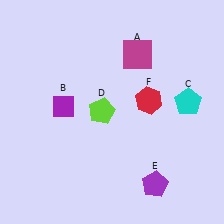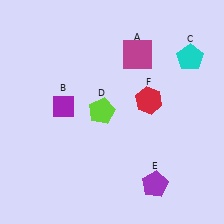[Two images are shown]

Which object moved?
The cyan pentagon (C) moved up.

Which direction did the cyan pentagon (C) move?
The cyan pentagon (C) moved up.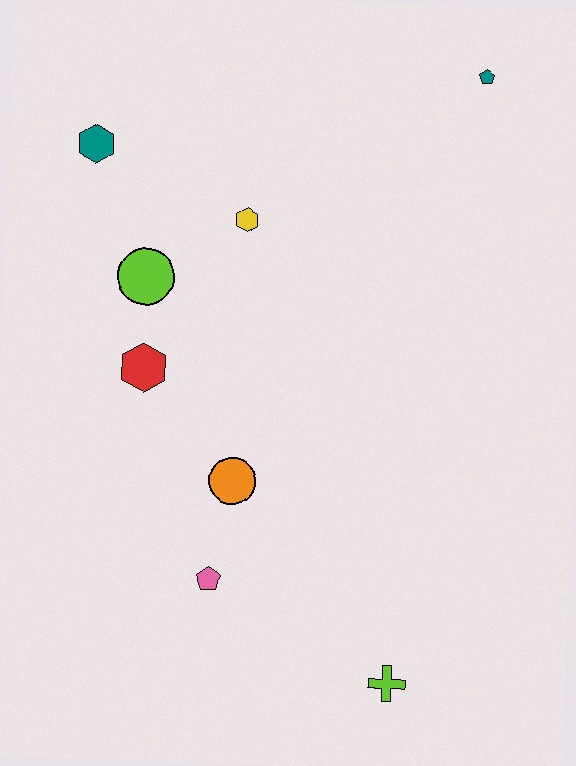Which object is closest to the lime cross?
The pink pentagon is closest to the lime cross.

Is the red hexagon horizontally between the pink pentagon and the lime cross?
No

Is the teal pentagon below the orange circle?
No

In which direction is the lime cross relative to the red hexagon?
The lime cross is below the red hexagon.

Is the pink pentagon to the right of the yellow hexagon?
No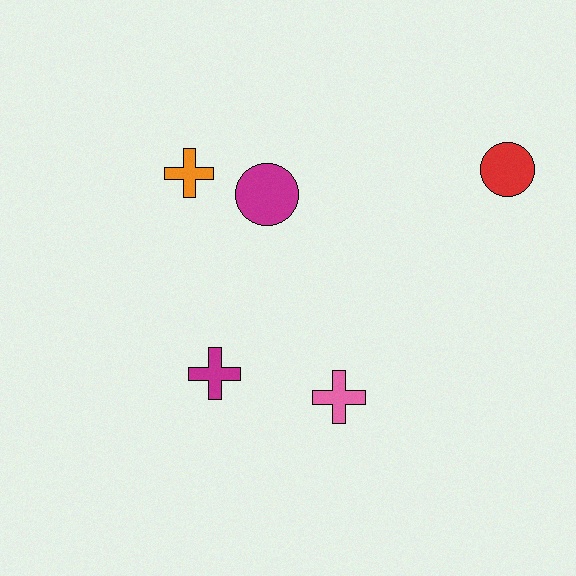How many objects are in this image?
There are 5 objects.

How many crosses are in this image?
There are 3 crosses.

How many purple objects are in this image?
There are no purple objects.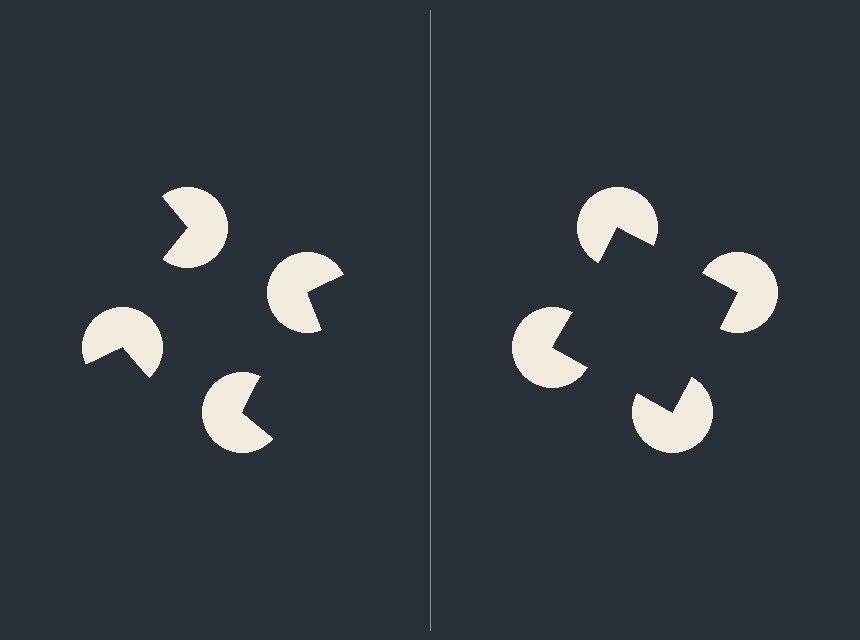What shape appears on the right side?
An illusory square.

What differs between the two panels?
The pac-man discs are positioned identically on both sides; only the wedge orientations differ. On the right they align to a square; on the left they are misaligned.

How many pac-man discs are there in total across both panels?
8 — 4 on each side.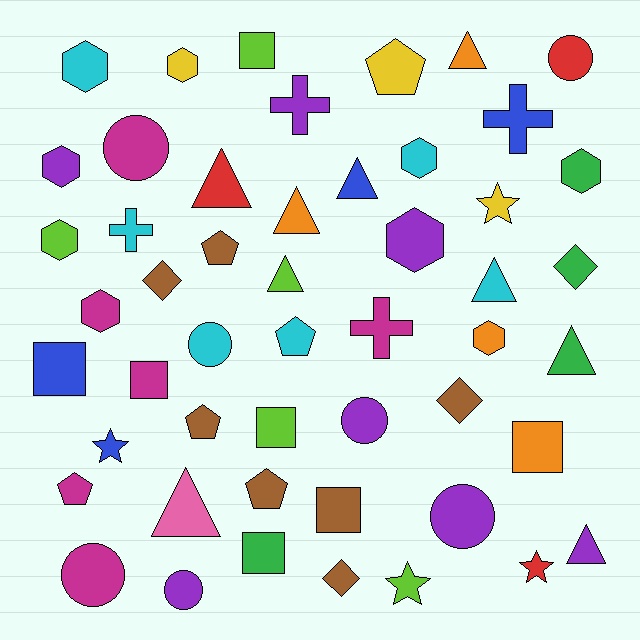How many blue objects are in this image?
There are 4 blue objects.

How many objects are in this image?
There are 50 objects.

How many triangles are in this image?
There are 9 triangles.